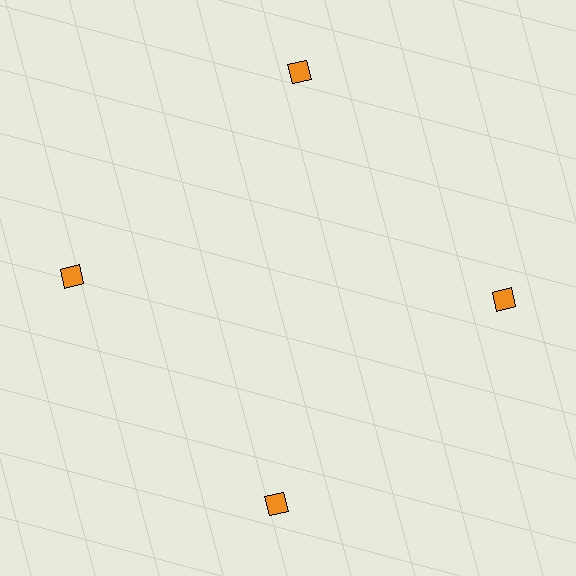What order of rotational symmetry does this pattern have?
This pattern has 4-fold rotational symmetry.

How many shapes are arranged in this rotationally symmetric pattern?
There are 4 shapes, arranged in 4 groups of 1.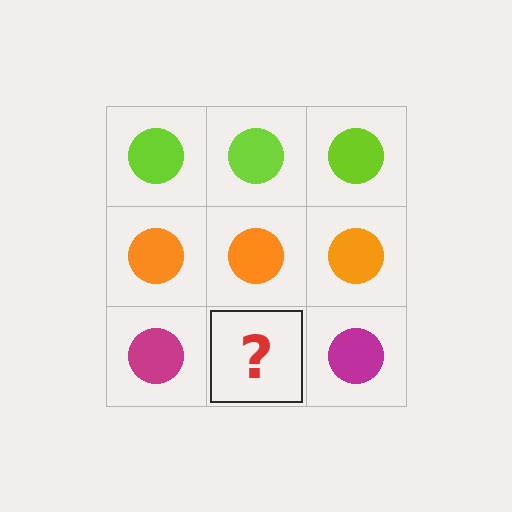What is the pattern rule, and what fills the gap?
The rule is that each row has a consistent color. The gap should be filled with a magenta circle.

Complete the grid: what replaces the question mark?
The question mark should be replaced with a magenta circle.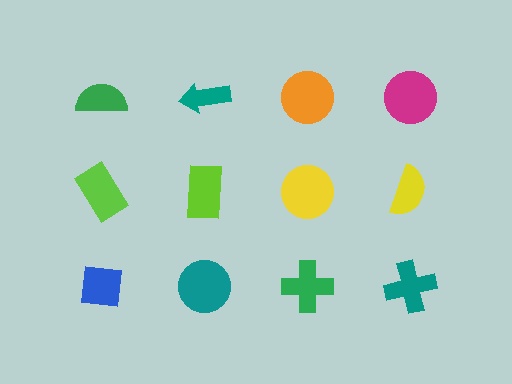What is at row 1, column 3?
An orange circle.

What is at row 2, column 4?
A yellow semicircle.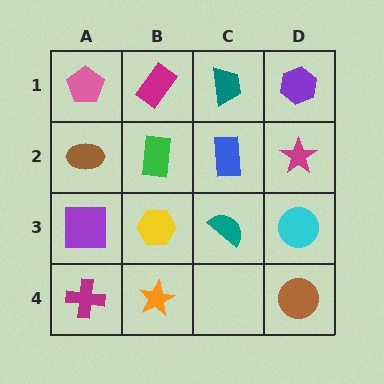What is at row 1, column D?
A purple hexagon.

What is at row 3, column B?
A yellow hexagon.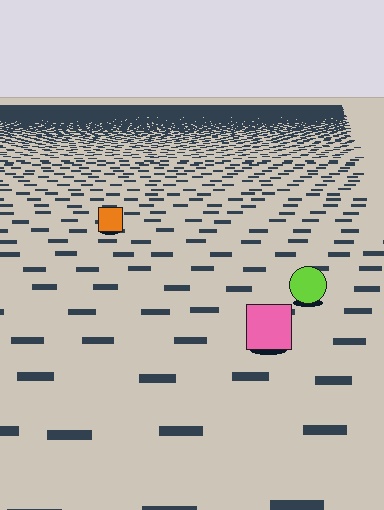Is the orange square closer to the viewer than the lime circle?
No. The lime circle is closer — you can tell from the texture gradient: the ground texture is coarser near it.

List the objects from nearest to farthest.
From nearest to farthest: the pink square, the lime circle, the orange square.